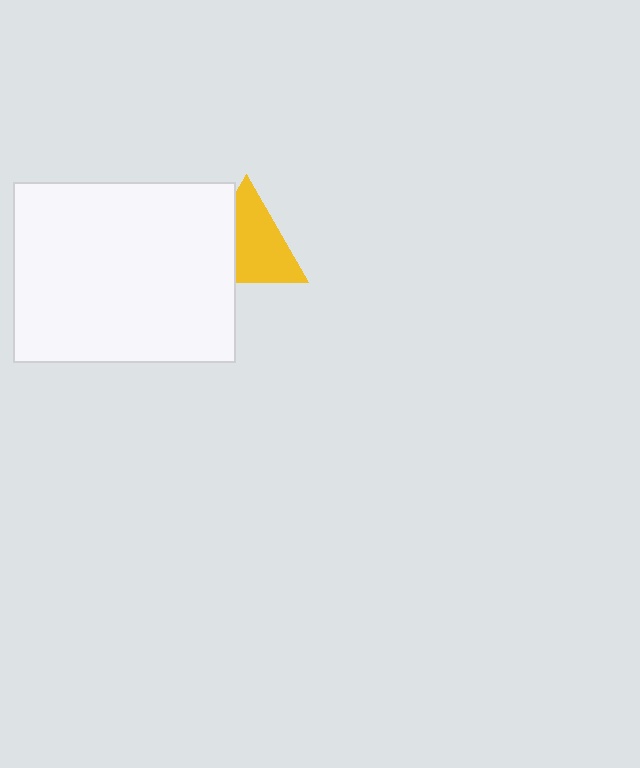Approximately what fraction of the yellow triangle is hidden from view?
Roughly 35% of the yellow triangle is hidden behind the white rectangle.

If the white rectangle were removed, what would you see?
You would see the complete yellow triangle.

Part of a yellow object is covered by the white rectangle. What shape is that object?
It is a triangle.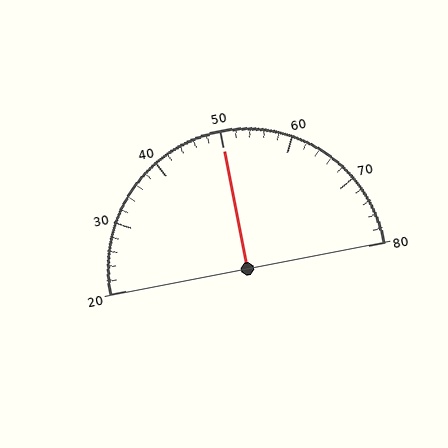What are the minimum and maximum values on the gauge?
The gauge ranges from 20 to 80.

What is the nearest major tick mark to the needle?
The nearest major tick mark is 50.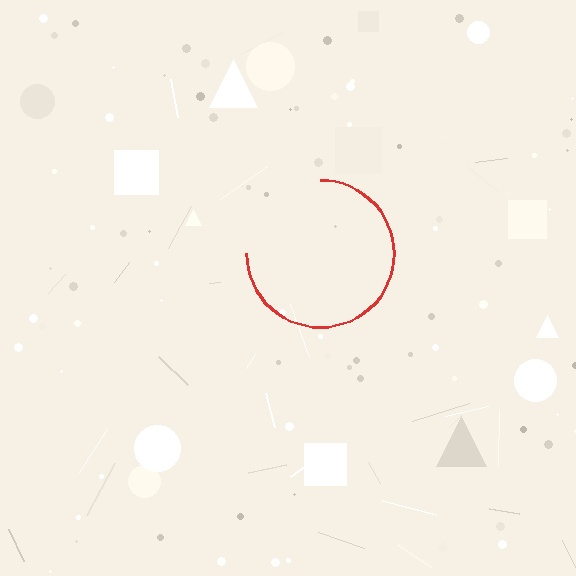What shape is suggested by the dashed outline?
The dashed outline suggests a circle.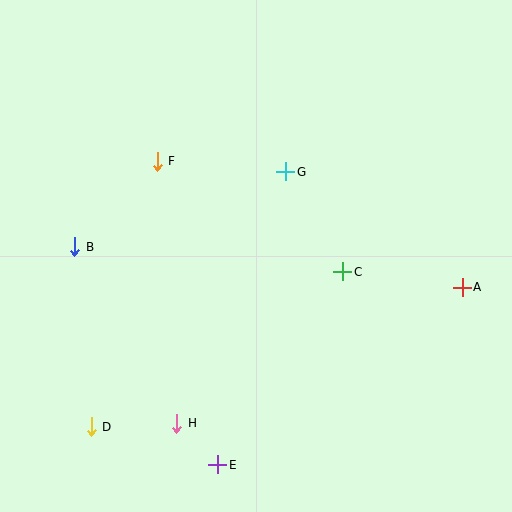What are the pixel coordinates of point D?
Point D is at (91, 427).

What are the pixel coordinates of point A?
Point A is at (462, 287).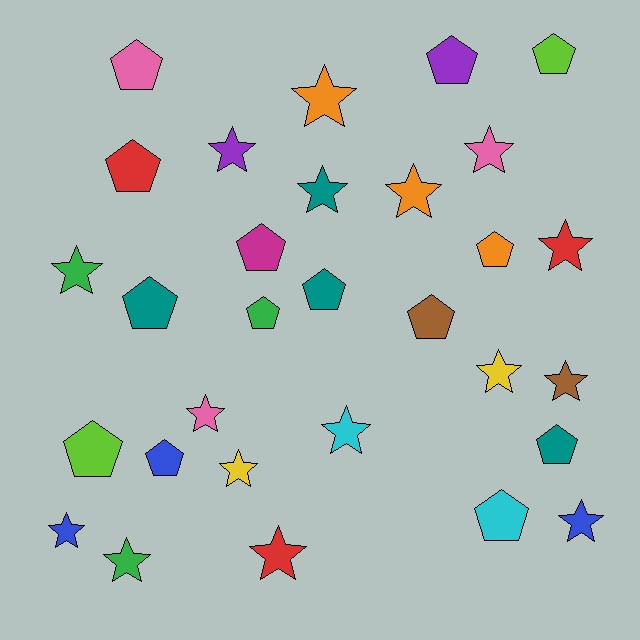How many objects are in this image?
There are 30 objects.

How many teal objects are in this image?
There are 4 teal objects.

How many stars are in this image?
There are 16 stars.